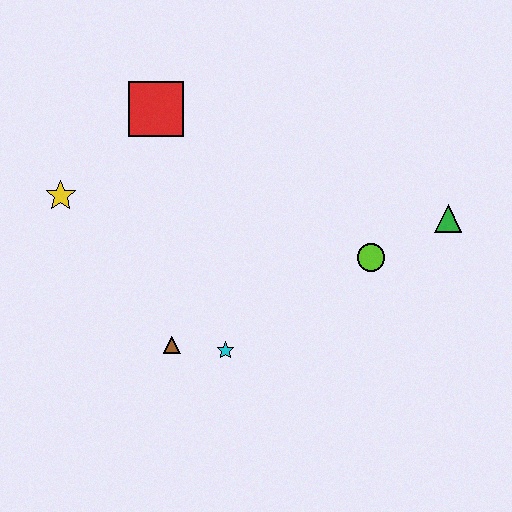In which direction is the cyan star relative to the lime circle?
The cyan star is to the left of the lime circle.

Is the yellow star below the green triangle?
No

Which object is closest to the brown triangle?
The cyan star is closest to the brown triangle.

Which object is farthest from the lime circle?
The yellow star is farthest from the lime circle.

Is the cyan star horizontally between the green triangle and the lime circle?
No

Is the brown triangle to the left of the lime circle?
Yes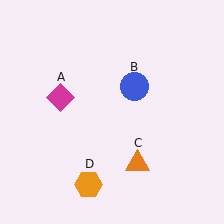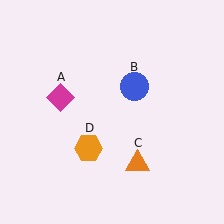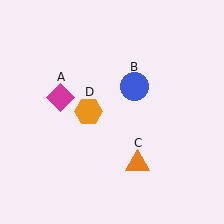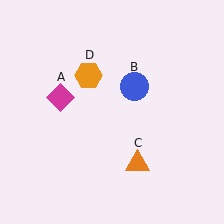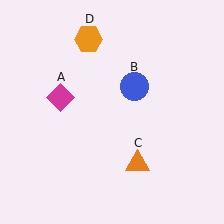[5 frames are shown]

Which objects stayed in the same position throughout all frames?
Magenta diamond (object A) and blue circle (object B) and orange triangle (object C) remained stationary.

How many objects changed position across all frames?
1 object changed position: orange hexagon (object D).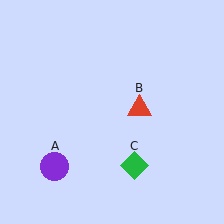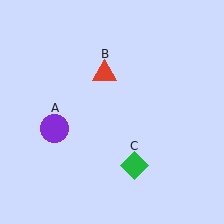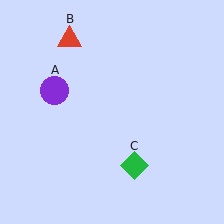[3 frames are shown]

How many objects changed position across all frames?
2 objects changed position: purple circle (object A), red triangle (object B).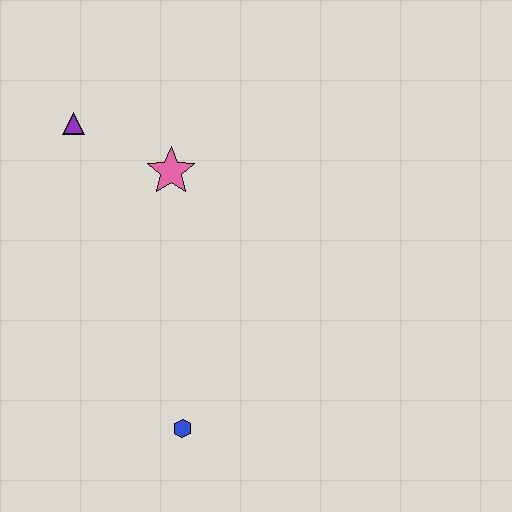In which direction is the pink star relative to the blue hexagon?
The pink star is above the blue hexagon.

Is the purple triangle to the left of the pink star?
Yes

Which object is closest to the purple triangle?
The pink star is closest to the purple triangle.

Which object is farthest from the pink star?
The blue hexagon is farthest from the pink star.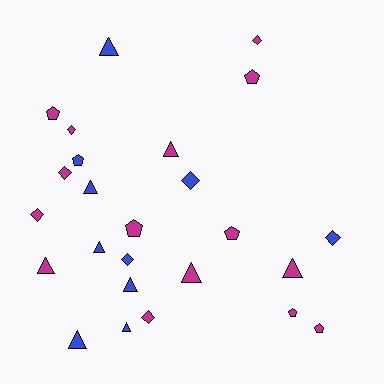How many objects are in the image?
There are 25 objects.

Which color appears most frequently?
Magenta, with 15 objects.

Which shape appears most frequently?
Triangle, with 10 objects.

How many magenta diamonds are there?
There are 5 magenta diamonds.